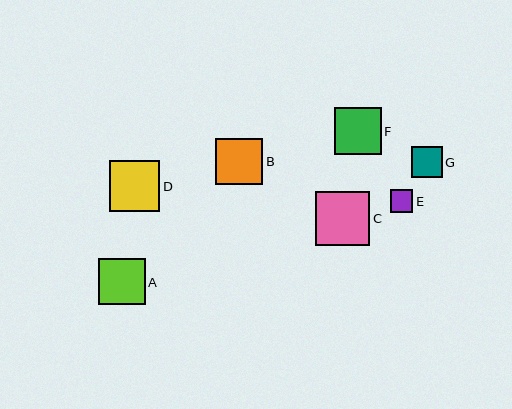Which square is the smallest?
Square E is the smallest with a size of approximately 23 pixels.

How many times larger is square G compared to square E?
Square G is approximately 1.4 times the size of square E.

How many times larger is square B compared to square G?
Square B is approximately 1.5 times the size of square G.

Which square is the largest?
Square C is the largest with a size of approximately 54 pixels.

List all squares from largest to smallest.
From largest to smallest: C, D, F, B, A, G, E.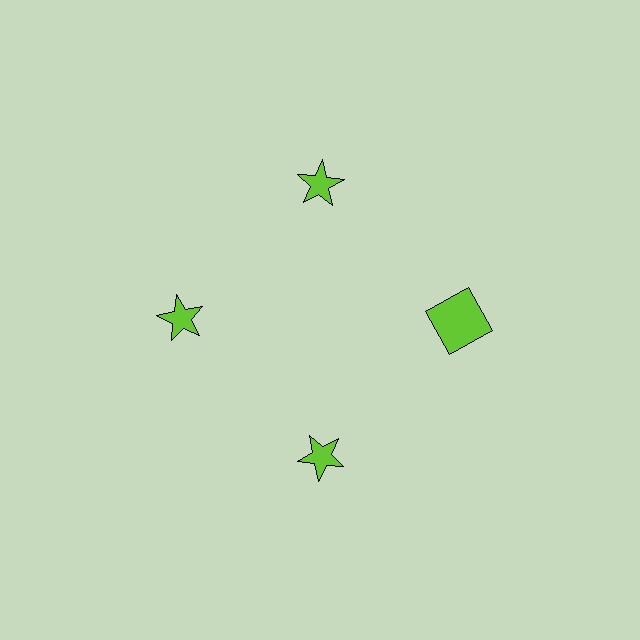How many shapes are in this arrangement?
There are 4 shapes arranged in a ring pattern.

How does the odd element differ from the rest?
It has a different shape: square instead of star.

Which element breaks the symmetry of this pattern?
The lime square at roughly the 3 o'clock position breaks the symmetry. All other shapes are lime stars.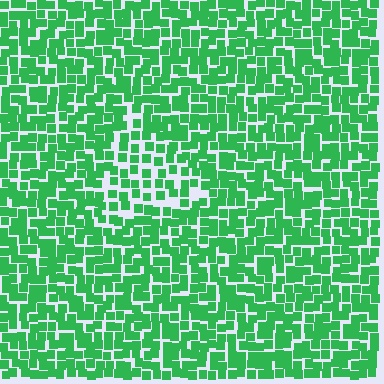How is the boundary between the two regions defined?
The boundary is defined by a change in element density (approximately 1.6x ratio). All elements are the same color, size, and shape.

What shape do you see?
I see a triangle.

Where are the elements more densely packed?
The elements are more densely packed outside the triangle boundary.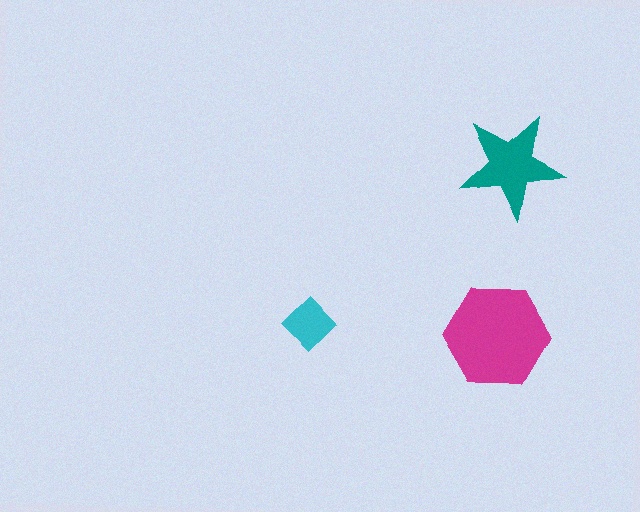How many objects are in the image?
There are 3 objects in the image.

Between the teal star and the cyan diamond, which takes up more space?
The teal star.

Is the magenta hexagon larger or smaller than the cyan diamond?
Larger.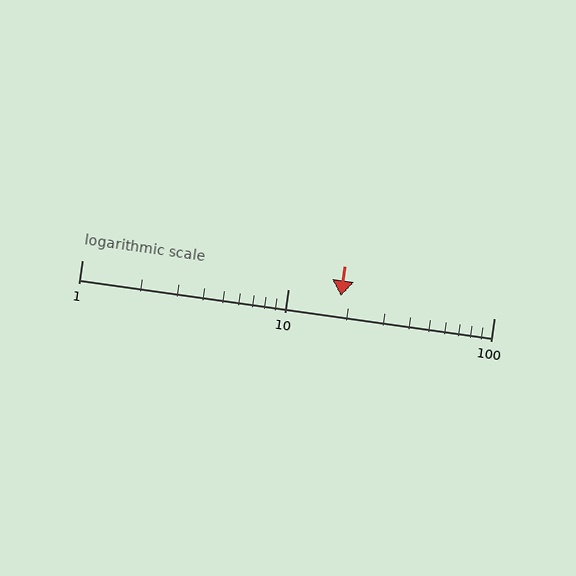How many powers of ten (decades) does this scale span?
The scale spans 2 decades, from 1 to 100.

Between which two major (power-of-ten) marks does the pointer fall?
The pointer is between 10 and 100.